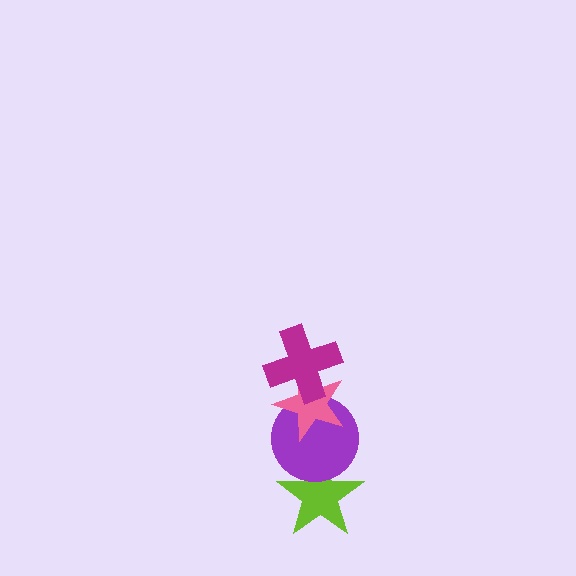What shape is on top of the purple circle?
The pink star is on top of the purple circle.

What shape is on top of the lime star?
The purple circle is on top of the lime star.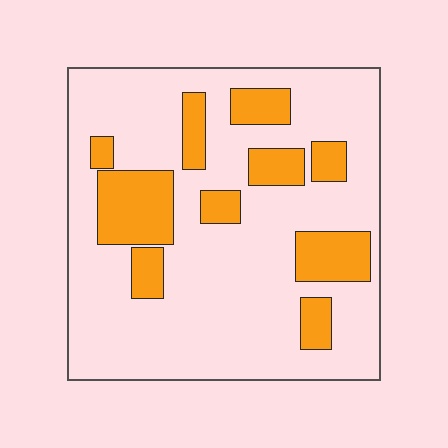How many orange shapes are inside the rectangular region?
10.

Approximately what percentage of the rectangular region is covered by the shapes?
Approximately 25%.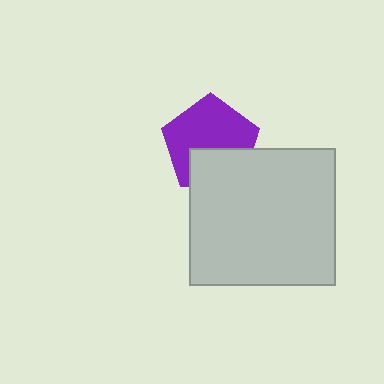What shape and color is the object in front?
The object in front is a light gray rectangle.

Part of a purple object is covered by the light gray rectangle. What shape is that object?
It is a pentagon.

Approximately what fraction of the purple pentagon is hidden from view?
Roughly 36% of the purple pentagon is hidden behind the light gray rectangle.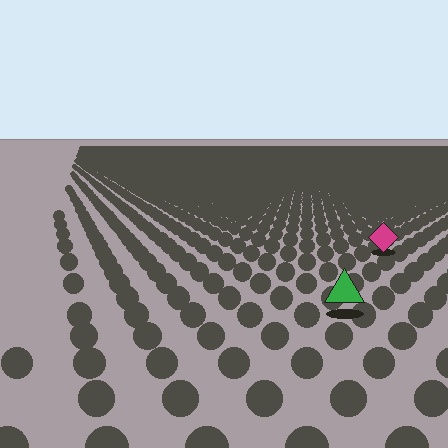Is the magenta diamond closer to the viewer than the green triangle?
No. The green triangle is closer — you can tell from the texture gradient: the ground texture is coarser near it.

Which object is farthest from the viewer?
The magenta diamond is farthest from the viewer. It appears smaller and the ground texture around it is denser.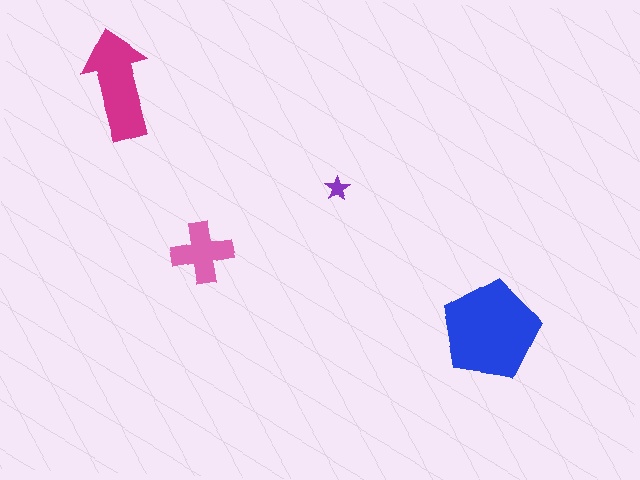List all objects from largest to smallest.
The blue pentagon, the magenta arrow, the pink cross, the purple star.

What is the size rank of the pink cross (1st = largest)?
3rd.